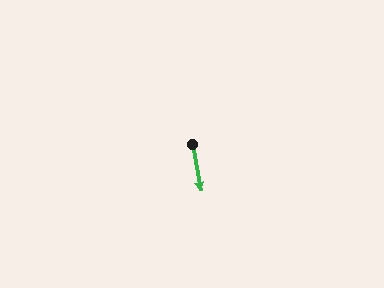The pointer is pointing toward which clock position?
Roughly 6 o'clock.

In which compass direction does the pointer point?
South.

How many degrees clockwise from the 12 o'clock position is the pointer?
Approximately 169 degrees.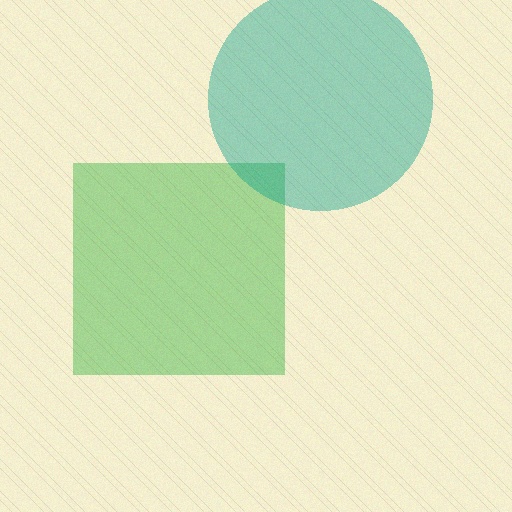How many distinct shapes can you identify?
There are 2 distinct shapes: a green square, a teal circle.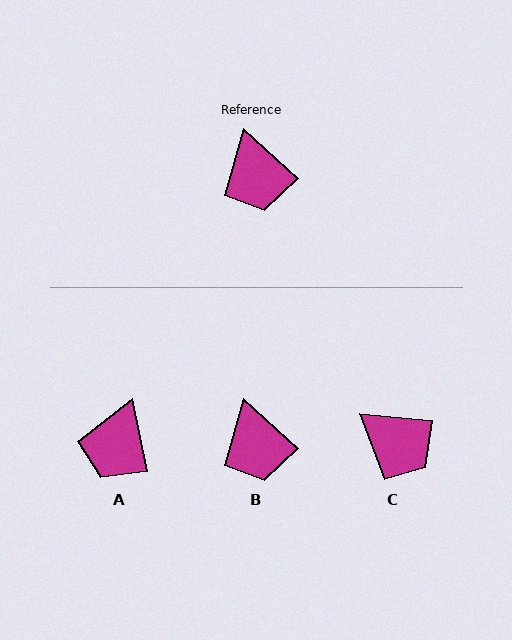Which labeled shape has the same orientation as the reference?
B.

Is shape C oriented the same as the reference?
No, it is off by about 37 degrees.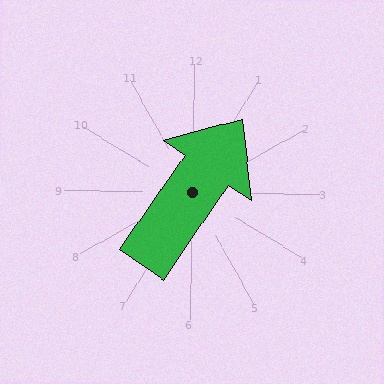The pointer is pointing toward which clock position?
Roughly 1 o'clock.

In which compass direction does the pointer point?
Northeast.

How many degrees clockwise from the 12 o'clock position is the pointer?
Approximately 34 degrees.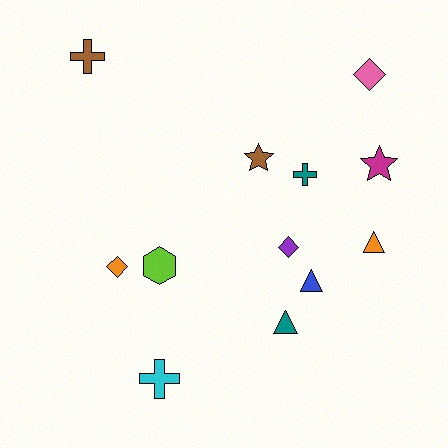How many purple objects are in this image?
There is 1 purple object.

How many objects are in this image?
There are 12 objects.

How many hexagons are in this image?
There is 1 hexagon.